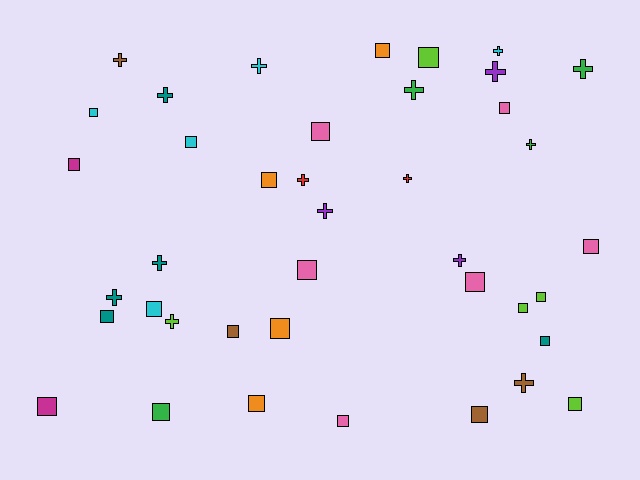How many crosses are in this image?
There are 16 crosses.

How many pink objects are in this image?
There are 6 pink objects.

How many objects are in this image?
There are 40 objects.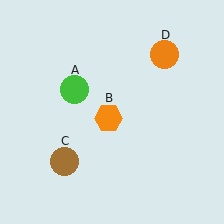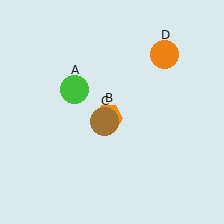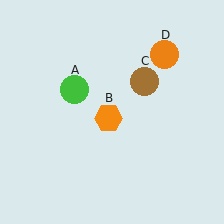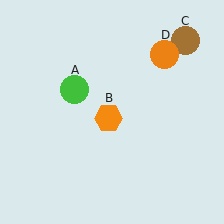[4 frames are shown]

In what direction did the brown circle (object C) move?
The brown circle (object C) moved up and to the right.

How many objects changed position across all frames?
1 object changed position: brown circle (object C).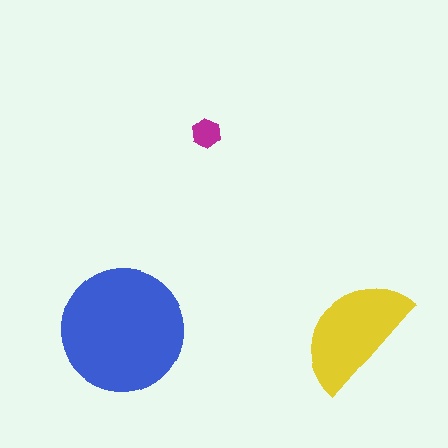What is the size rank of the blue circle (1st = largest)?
1st.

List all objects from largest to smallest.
The blue circle, the yellow semicircle, the magenta hexagon.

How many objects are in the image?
There are 3 objects in the image.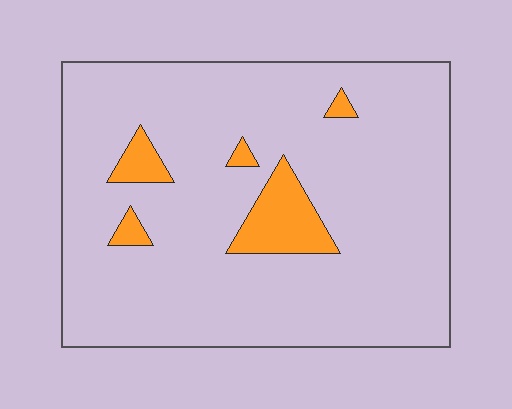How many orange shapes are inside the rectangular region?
5.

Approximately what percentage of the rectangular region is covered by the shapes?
Approximately 10%.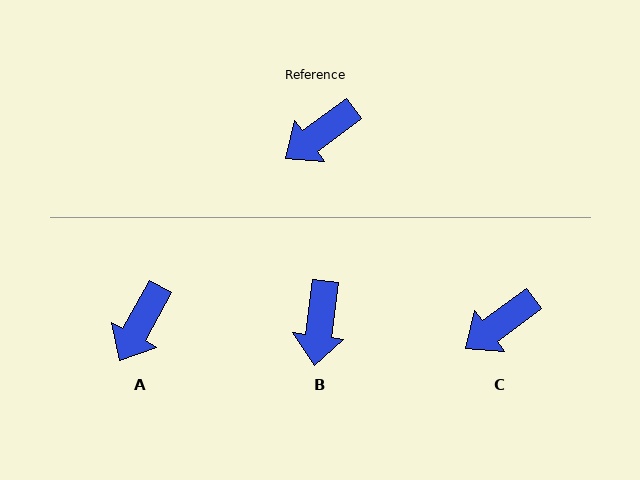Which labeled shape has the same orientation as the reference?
C.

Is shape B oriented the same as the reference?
No, it is off by about 46 degrees.